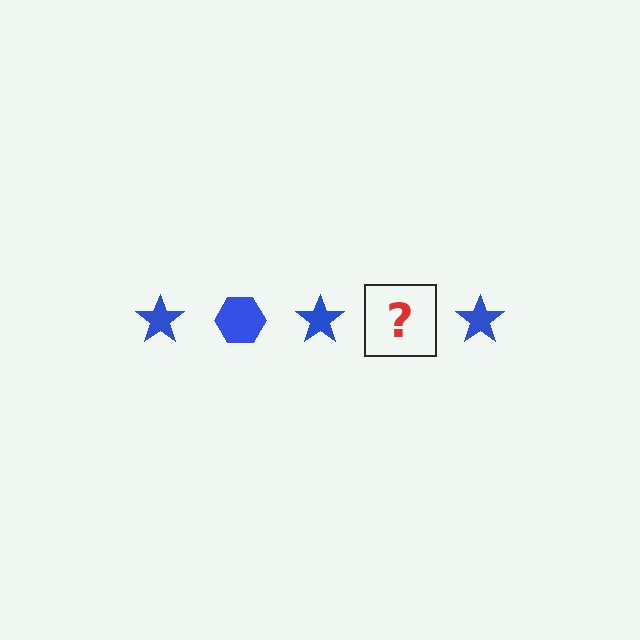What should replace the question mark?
The question mark should be replaced with a blue hexagon.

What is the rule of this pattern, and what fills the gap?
The rule is that the pattern cycles through star, hexagon shapes in blue. The gap should be filled with a blue hexagon.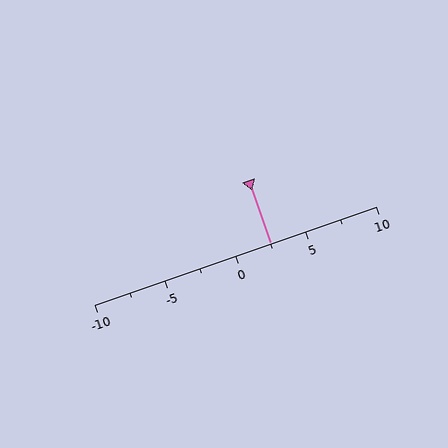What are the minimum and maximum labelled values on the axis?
The axis runs from -10 to 10.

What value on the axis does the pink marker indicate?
The marker indicates approximately 2.5.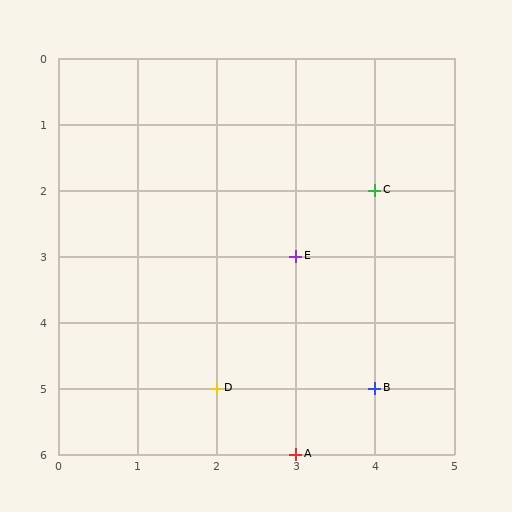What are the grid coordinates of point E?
Point E is at grid coordinates (3, 3).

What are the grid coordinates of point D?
Point D is at grid coordinates (2, 5).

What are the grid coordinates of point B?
Point B is at grid coordinates (4, 5).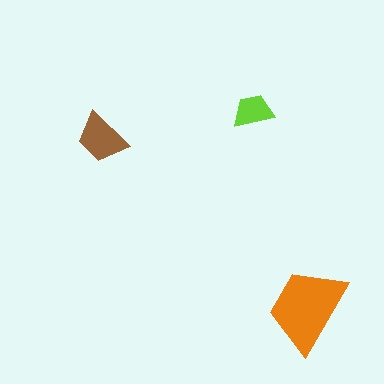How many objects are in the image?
There are 3 objects in the image.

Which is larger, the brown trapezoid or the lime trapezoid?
The brown one.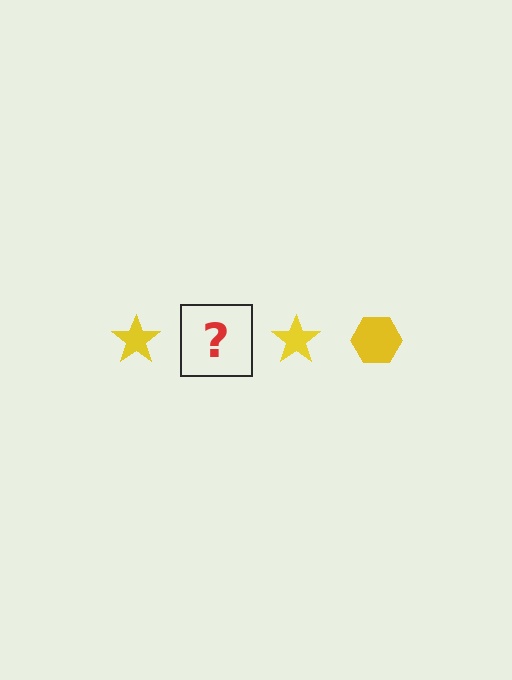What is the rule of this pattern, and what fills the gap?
The rule is that the pattern cycles through star, hexagon shapes in yellow. The gap should be filled with a yellow hexagon.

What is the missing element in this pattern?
The missing element is a yellow hexagon.